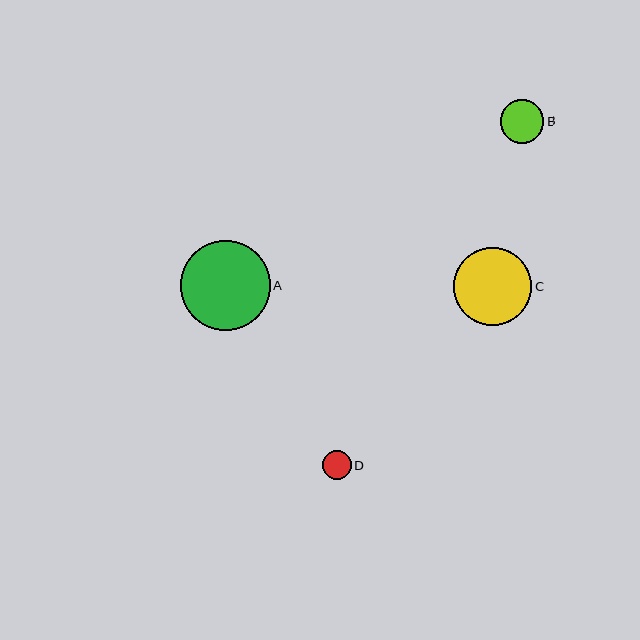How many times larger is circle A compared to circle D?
Circle A is approximately 3.1 times the size of circle D.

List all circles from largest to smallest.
From largest to smallest: A, C, B, D.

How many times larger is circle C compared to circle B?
Circle C is approximately 1.8 times the size of circle B.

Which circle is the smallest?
Circle D is the smallest with a size of approximately 29 pixels.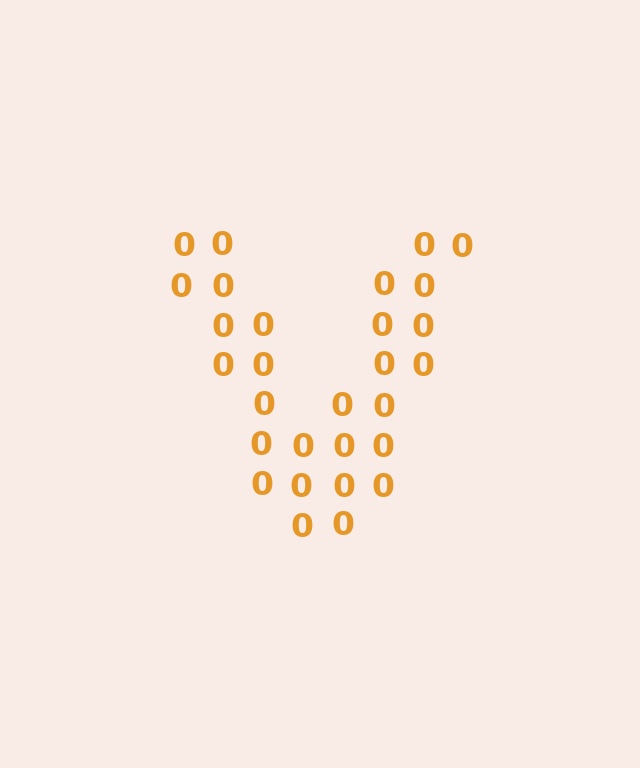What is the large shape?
The large shape is the letter V.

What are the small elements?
The small elements are digit 0's.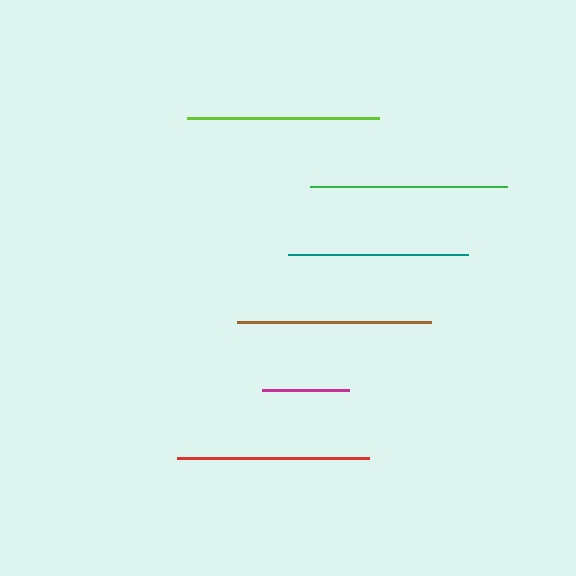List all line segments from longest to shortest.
From longest to shortest: green, brown, lime, red, teal, magenta.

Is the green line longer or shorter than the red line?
The green line is longer than the red line.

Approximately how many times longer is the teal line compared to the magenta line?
The teal line is approximately 2.1 times the length of the magenta line.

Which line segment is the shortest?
The magenta line is the shortest at approximately 87 pixels.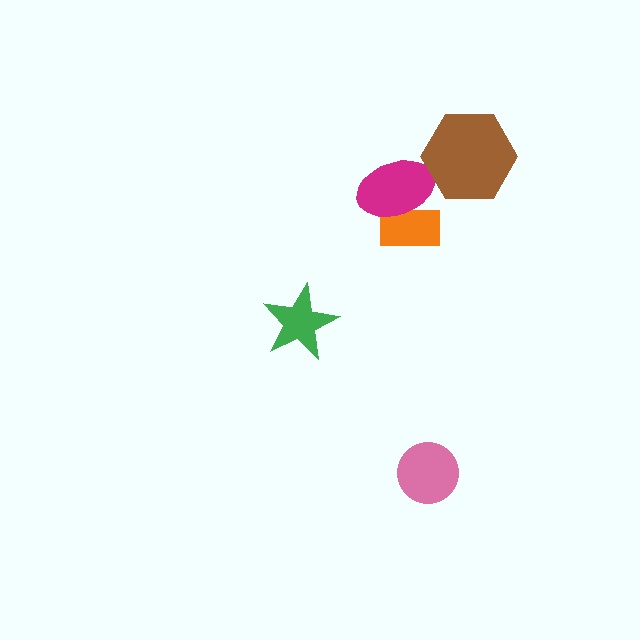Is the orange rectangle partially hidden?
Yes, it is partially covered by another shape.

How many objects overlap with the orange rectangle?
1 object overlaps with the orange rectangle.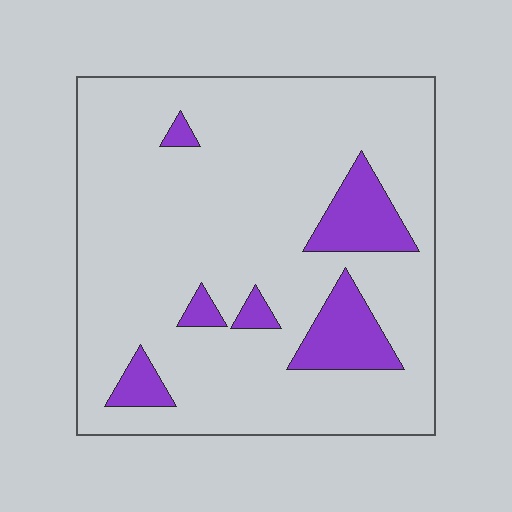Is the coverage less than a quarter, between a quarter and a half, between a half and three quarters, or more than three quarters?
Less than a quarter.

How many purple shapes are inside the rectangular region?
6.